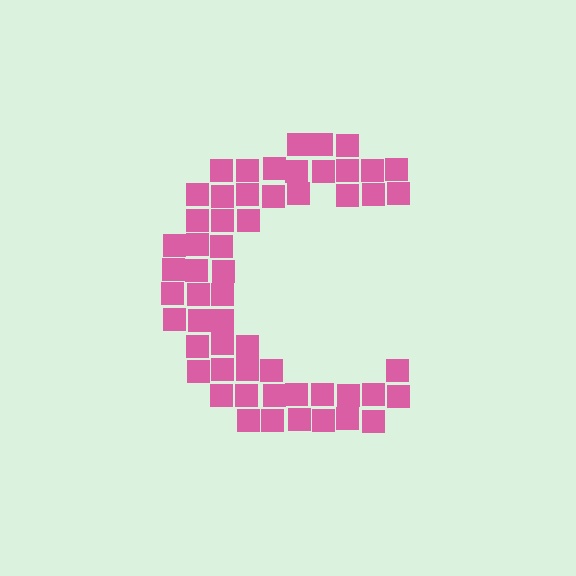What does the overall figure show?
The overall figure shows the letter C.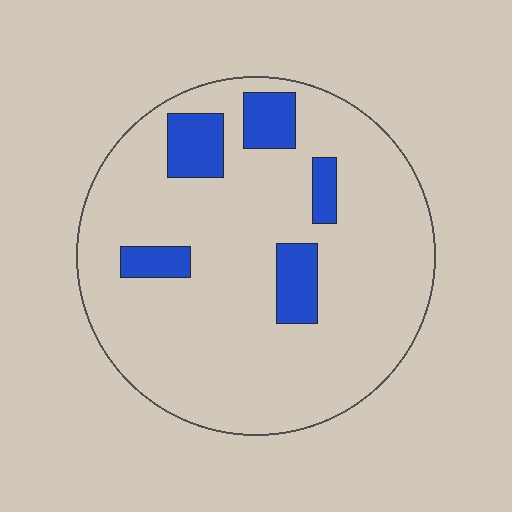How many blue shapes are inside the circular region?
5.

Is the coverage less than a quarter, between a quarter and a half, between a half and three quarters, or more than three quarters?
Less than a quarter.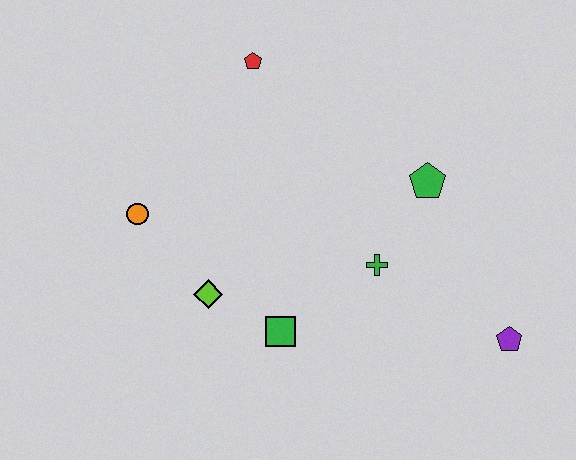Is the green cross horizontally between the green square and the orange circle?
No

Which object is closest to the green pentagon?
The green cross is closest to the green pentagon.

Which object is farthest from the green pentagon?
The orange circle is farthest from the green pentagon.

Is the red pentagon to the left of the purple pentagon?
Yes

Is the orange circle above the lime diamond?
Yes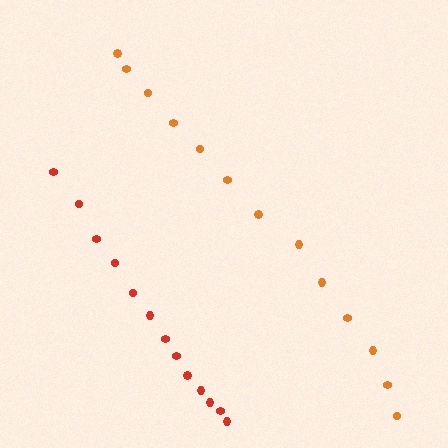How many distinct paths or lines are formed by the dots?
There are 2 distinct paths.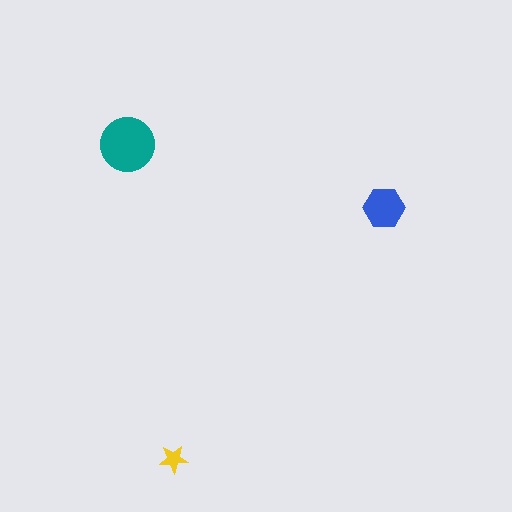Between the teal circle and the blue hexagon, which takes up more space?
The teal circle.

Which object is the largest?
The teal circle.